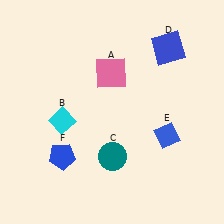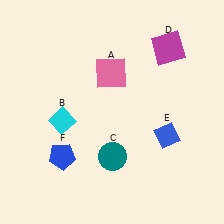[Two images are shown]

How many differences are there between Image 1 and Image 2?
There is 1 difference between the two images.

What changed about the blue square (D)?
In Image 1, D is blue. In Image 2, it changed to magenta.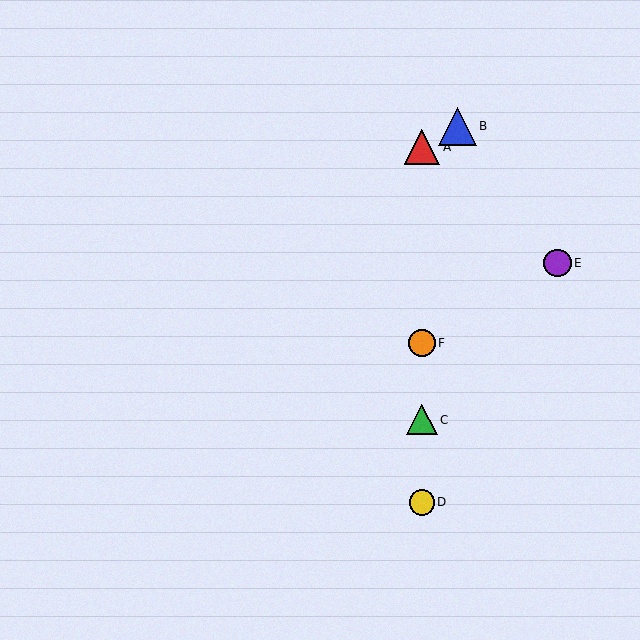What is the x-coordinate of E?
Object E is at x≈557.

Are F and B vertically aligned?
No, F is at x≈422 and B is at x≈457.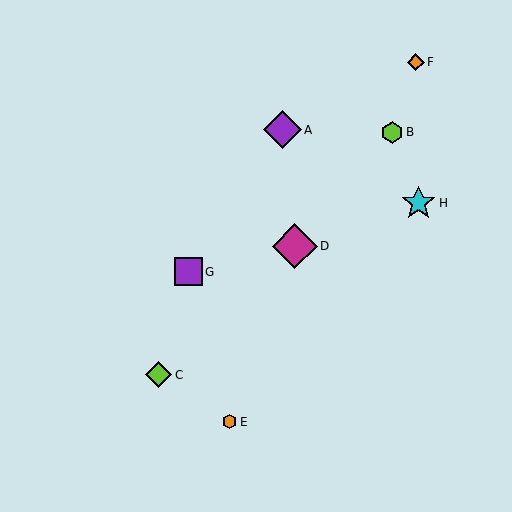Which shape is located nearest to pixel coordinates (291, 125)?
The purple diamond (labeled A) at (282, 130) is nearest to that location.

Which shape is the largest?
The magenta diamond (labeled D) is the largest.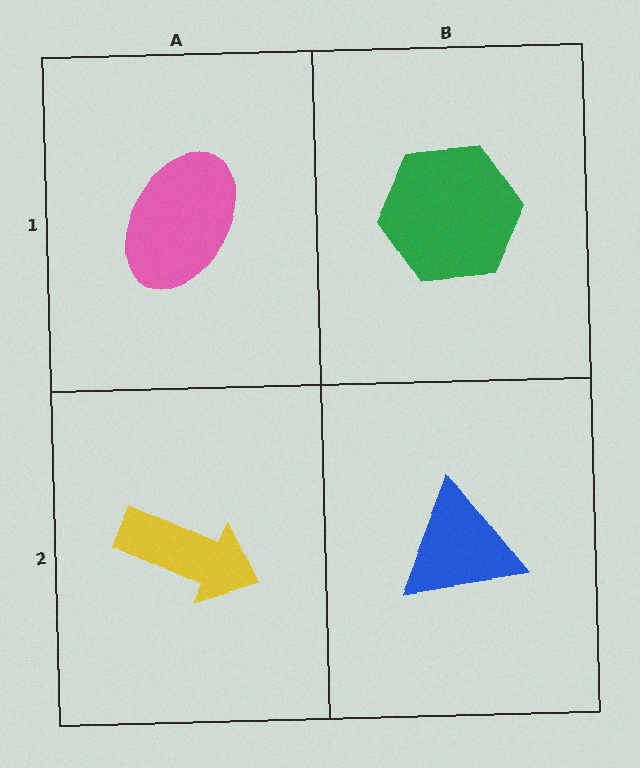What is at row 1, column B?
A green hexagon.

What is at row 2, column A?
A yellow arrow.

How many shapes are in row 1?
2 shapes.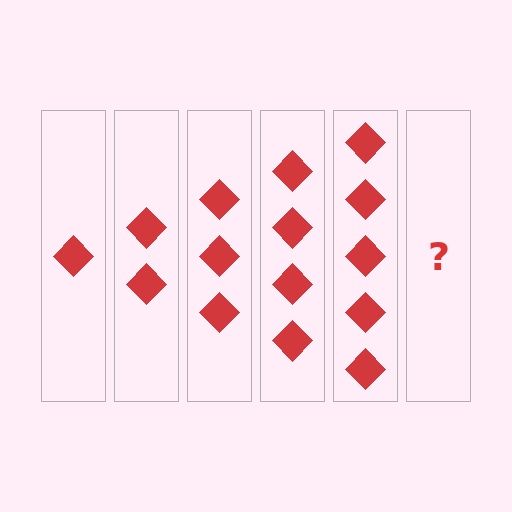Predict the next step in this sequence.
The next step is 6 diamonds.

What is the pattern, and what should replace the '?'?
The pattern is that each step adds one more diamond. The '?' should be 6 diamonds.